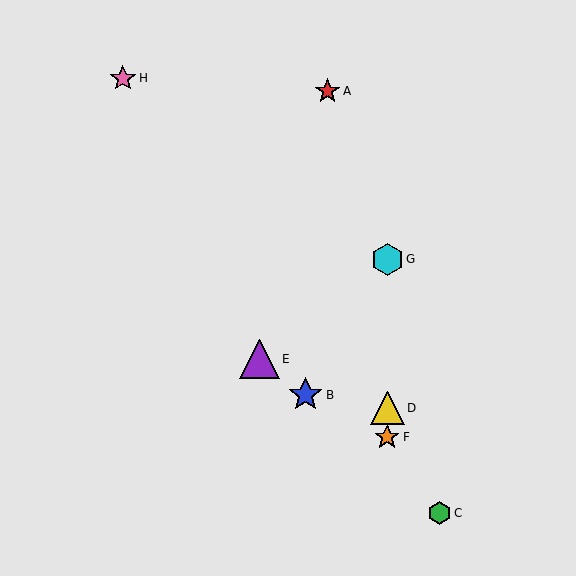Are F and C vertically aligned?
No, F is at x≈387 and C is at x≈440.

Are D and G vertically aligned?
Yes, both are at x≈387.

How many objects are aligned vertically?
3 objects (D, F, G) are aligned vertically.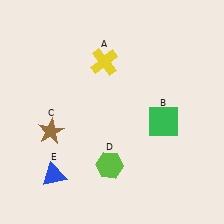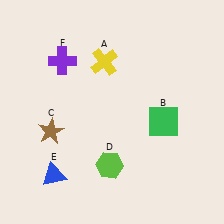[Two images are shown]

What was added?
A purple cross (F) was added in Image 2.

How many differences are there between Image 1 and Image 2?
There is 1 difference between the two images.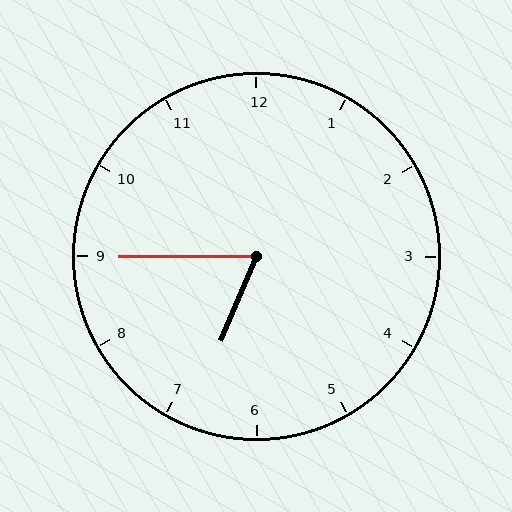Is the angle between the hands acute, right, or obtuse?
It is acute.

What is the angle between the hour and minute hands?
Approximately 68 degrees.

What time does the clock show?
6:45.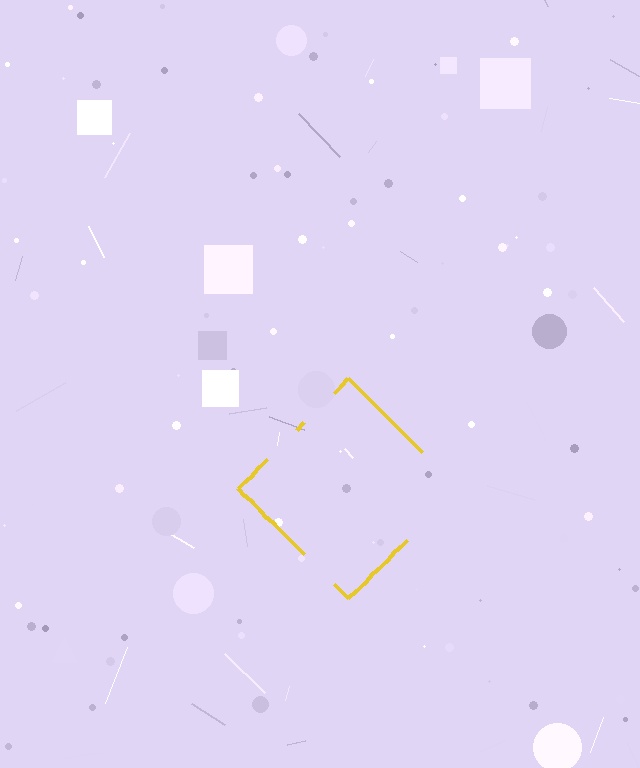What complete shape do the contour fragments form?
The contour fragments form a diamond.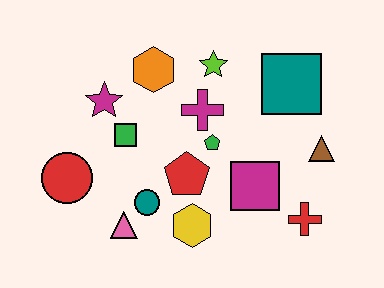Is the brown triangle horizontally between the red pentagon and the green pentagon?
No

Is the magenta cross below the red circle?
No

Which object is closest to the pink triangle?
The teal circle is closest to the pink triangle.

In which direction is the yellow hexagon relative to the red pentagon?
The yellow hexagon is below the red pentagon.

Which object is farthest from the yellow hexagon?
The teal square is farthest from the yellow hexagon.